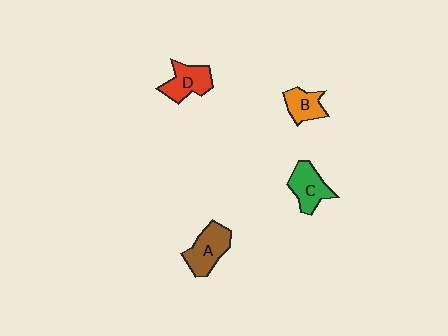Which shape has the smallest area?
Shape B (orange).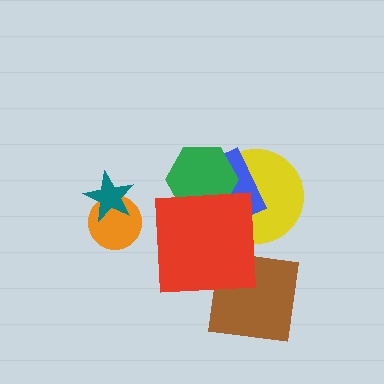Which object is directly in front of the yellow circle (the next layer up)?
The blue rectangle is directly in front of the yellow circle.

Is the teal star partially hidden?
No, no other shape covers it.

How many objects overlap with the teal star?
1 object overlaps with the teal star.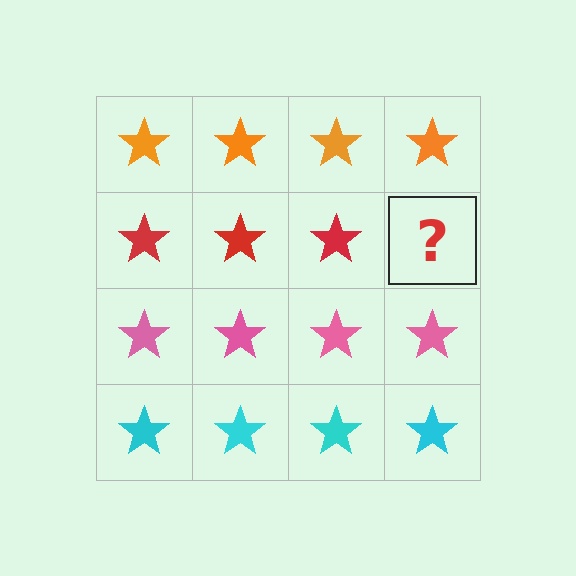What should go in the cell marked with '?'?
The missing cell should contain a red star.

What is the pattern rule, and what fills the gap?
The rule is that each row has a consistent color. The gap should be filled with a red star.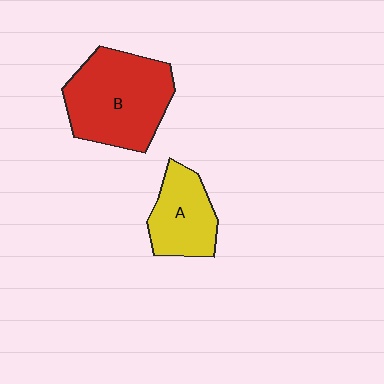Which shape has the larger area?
Shape B (red).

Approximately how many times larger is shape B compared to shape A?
Approximately 1.7 times.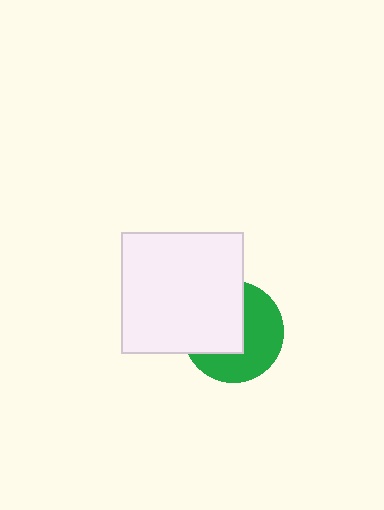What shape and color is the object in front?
The object in front is a white square.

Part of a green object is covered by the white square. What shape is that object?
It is a circle.